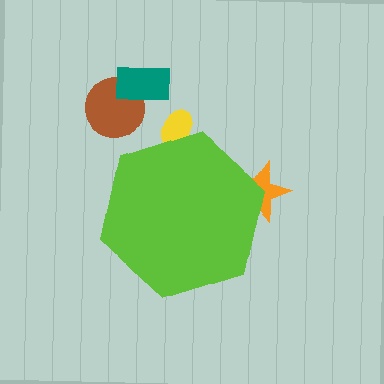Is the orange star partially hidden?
Yes, the orange star is partially hidden behind the lime hexagon.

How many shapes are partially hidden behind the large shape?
2 shapes are partially hidden.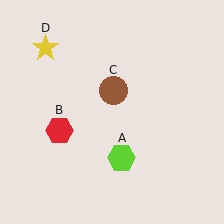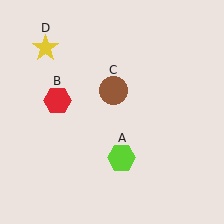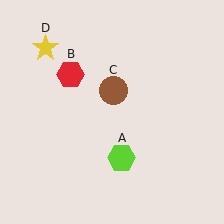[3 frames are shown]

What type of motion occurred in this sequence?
The red hexagon (object B) rotated clockwise around the center of the scene.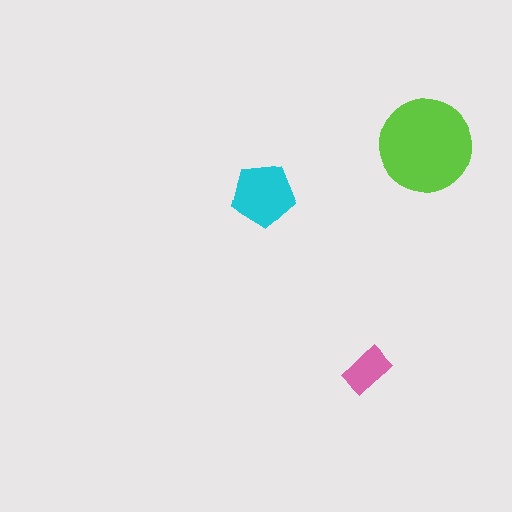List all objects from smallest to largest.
The pink rectangle, the cyan pentagon, the lime circle.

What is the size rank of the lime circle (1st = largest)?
1st.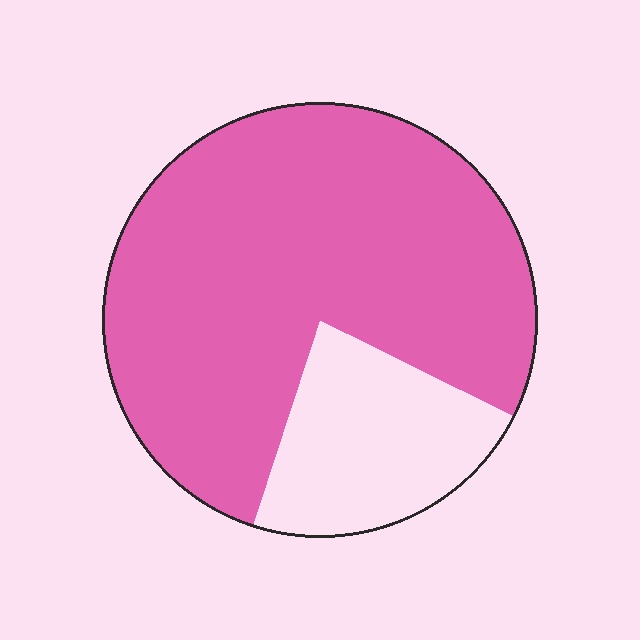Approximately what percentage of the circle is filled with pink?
Approximately 75%.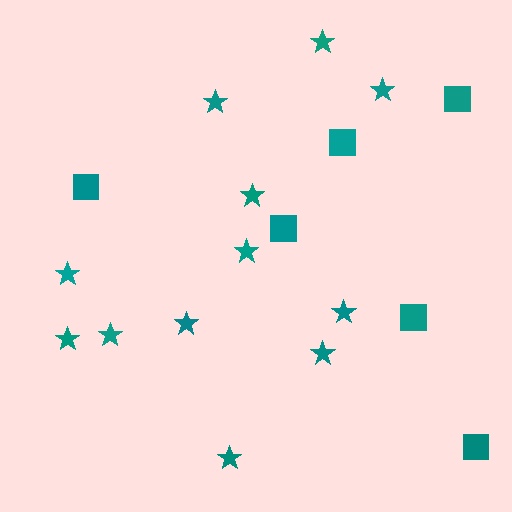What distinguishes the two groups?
There are 2 groups: one group of squares (6) and one group of stars (12).